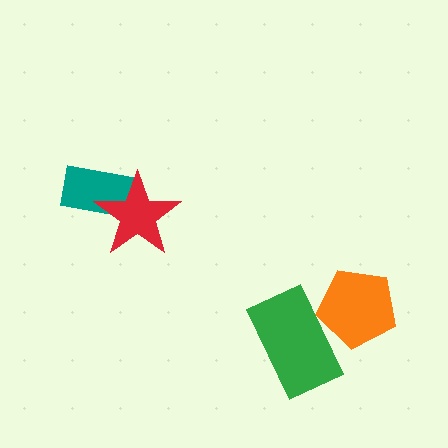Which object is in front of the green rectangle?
The orange pentagon is in front of the green rectangle.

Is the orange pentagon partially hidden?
No, no other shape covers it.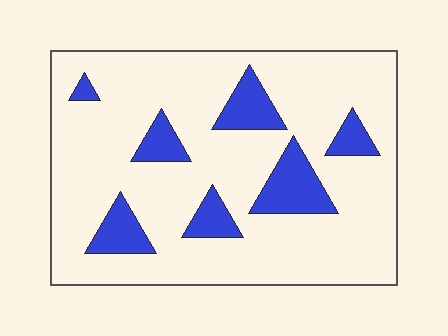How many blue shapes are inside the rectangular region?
7.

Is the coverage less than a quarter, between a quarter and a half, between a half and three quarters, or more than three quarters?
Less than a quarter.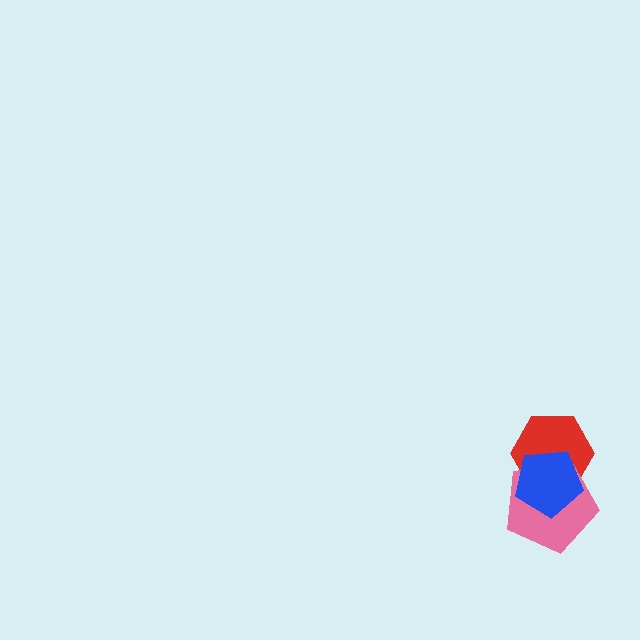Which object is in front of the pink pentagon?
The blue pentagon is in front of the pink pentagon.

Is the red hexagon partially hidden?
Yes, it is partially covered by another shape.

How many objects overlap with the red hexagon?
2 objects overlap with the red hexagon.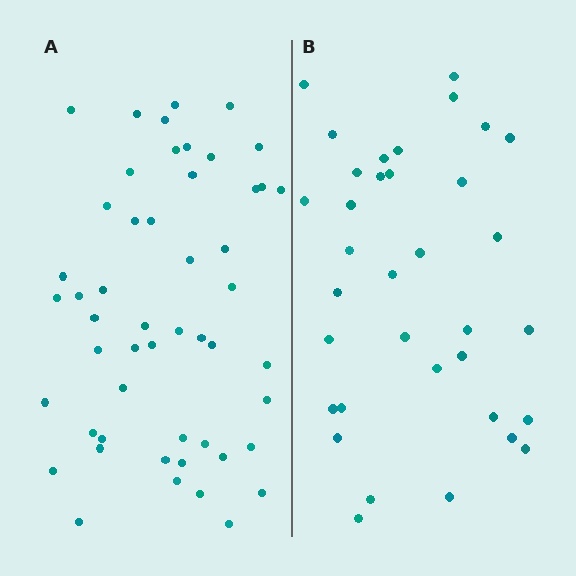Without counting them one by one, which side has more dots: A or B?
Region A (the left region) has more dots.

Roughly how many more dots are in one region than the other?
Region A has approximately 15 more dots than region B.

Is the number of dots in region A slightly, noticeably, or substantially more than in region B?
Region A has substantially more. The ratio is roughly 1.5 to 1.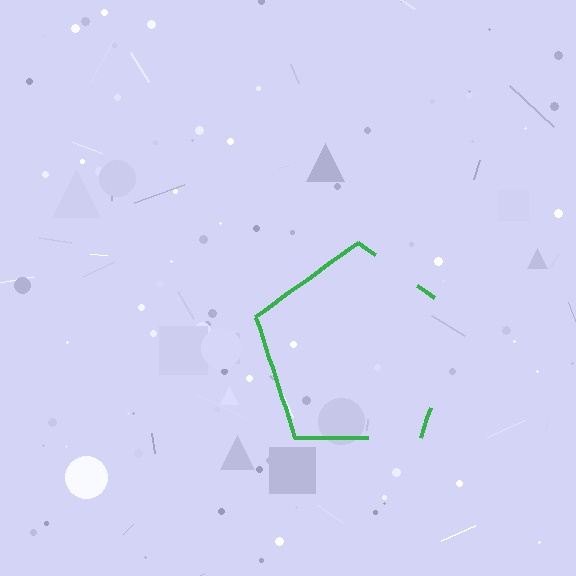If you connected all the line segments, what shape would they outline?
They would outline a pentagon.